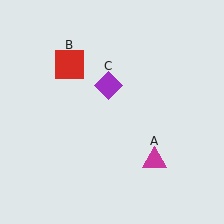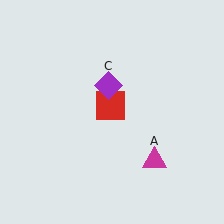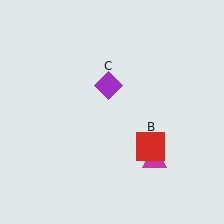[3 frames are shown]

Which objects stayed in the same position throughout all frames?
Magenta triangle (object A) and purple diamond (object C) remained stationary.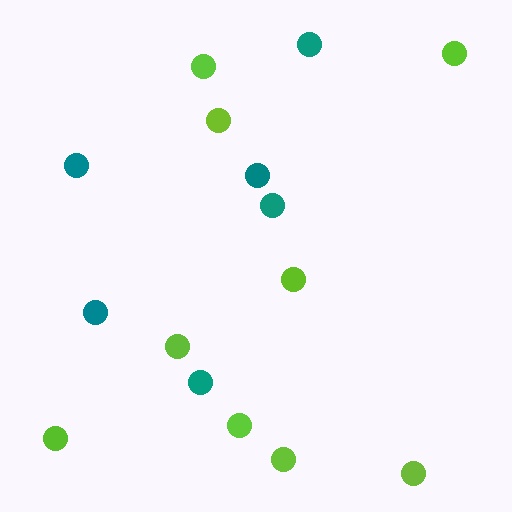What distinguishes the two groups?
There are 2 groups: one group of teal circles (6) and one group of lime circles (9).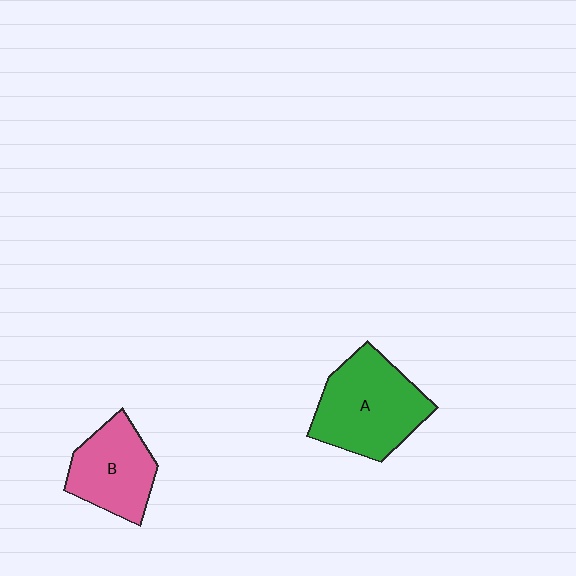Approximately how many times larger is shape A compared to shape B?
Approximately 1.4 times.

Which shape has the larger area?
Shape A (green).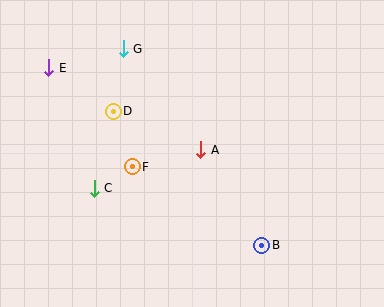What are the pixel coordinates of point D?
Point D is at (113, 111).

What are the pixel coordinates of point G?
Point G is at (123, 49).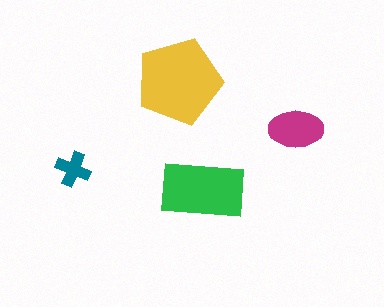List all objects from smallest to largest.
The teal cross, the magenta ellipse, the green rectangle, the yellow pentagon.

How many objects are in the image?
There are 4 objects in the image.